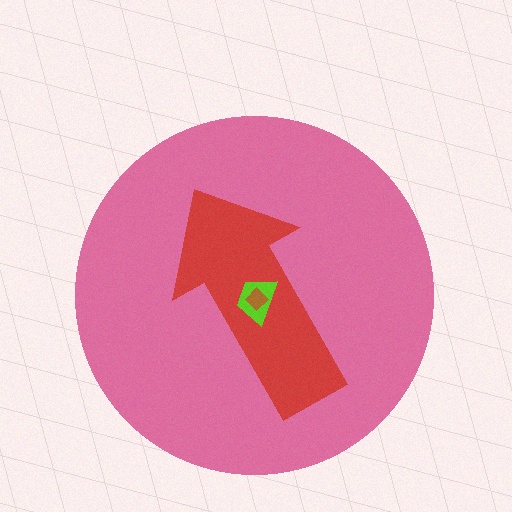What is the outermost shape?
The pink circle.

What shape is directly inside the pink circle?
The red arrow.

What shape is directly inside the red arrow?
The lime trapezoid.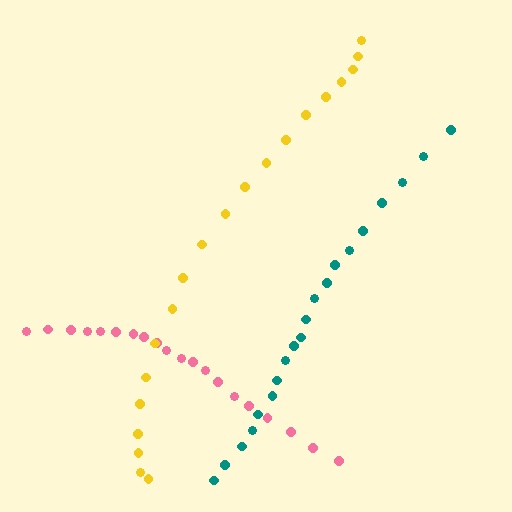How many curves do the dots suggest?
There are 3 distinct paths.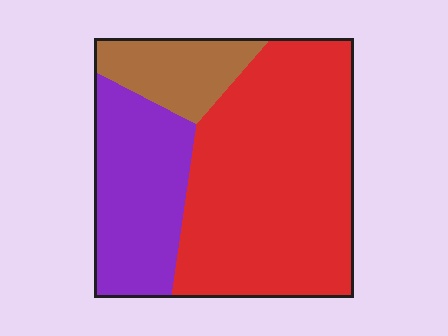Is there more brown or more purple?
Purple.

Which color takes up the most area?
Red, at roughly 60%.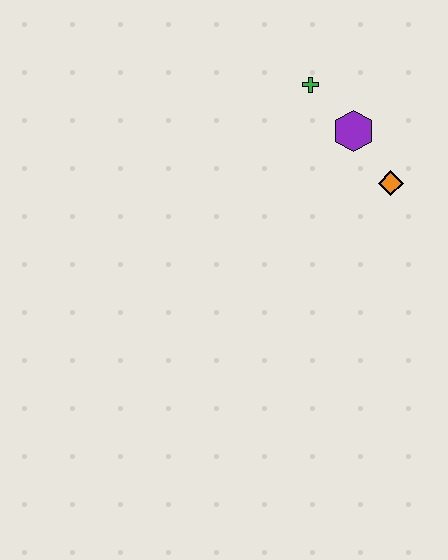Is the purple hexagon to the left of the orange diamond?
Yes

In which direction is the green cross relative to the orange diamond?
The green cross is above the orange diamond.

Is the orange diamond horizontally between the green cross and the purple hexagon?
No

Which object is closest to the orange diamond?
The purple hexagon is closest to the orange diamond.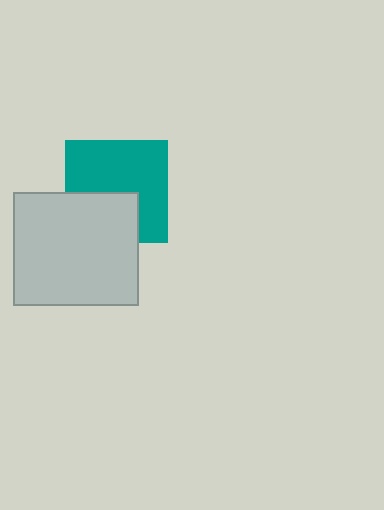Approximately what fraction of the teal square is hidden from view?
Roughly 36% of the teal square is hidden behind the light gray rectangle.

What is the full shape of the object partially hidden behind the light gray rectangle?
The partially hidden object is a teal square.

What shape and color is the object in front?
The object in front is a light gray rectangle.